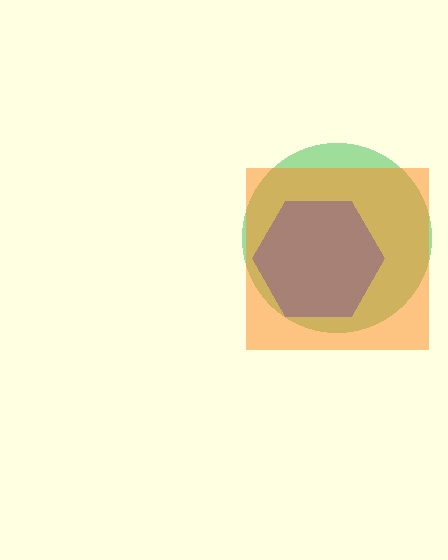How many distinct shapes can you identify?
There are 3 distinct shapes: a green circle, a blue hexagon, an orange square.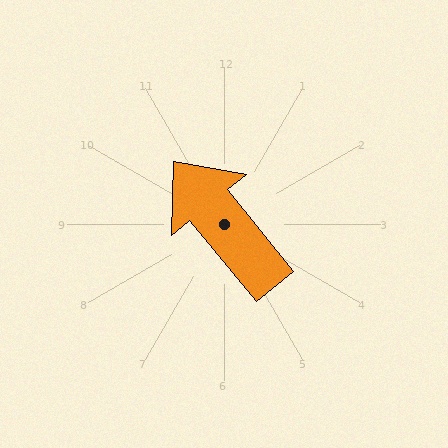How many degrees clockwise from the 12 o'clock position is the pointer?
Approximately 321 degrees.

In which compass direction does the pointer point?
Northwest.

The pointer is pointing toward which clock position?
Roughly 11 o'clock.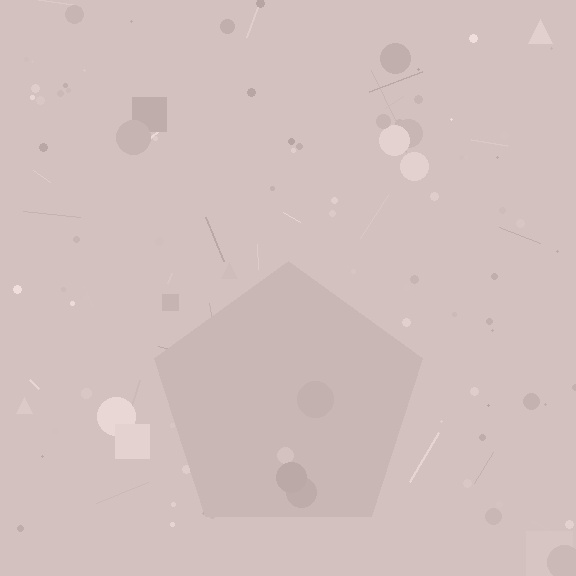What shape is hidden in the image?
A pentagon is hidden in the image.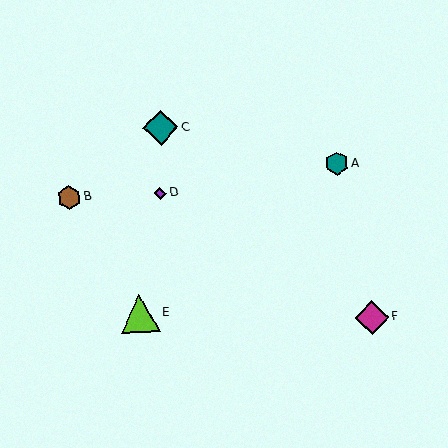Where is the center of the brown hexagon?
The center of the brown hexagon is at (69, 197).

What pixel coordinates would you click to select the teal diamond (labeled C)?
Click at (161, 128) to select the teal diamond C.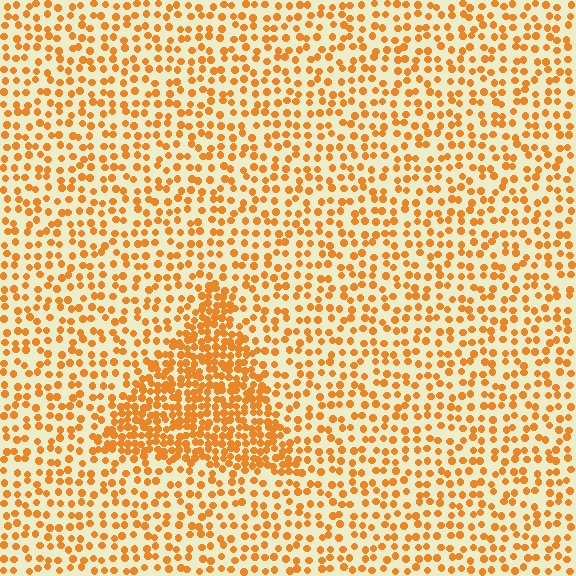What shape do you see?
I see a triangle.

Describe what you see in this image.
The image contains small orange elements arranged at two different densities. A triangle-shaped region is visible where the elements are more densely packed than the surrounding area.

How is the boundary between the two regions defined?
The boundary is defined by a change in element density (approximately 2.2x ratio). All elements are the same color, size, and shape.